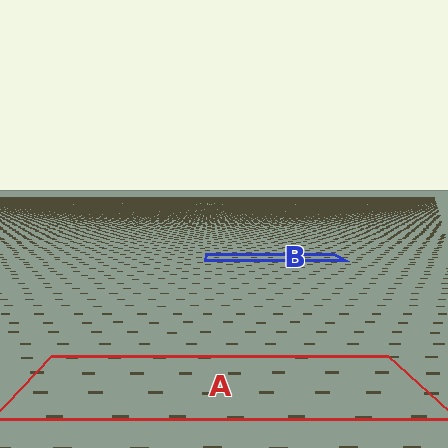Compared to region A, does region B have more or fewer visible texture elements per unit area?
Region B has more texture elements per unit area — they are packed more densely because it is farther away.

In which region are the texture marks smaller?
The texture marks are smaller in region B, because it is farther away.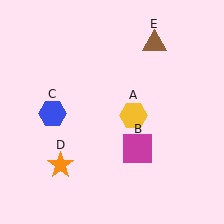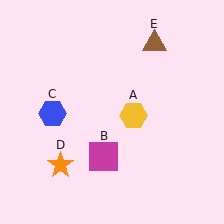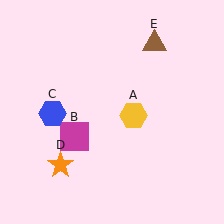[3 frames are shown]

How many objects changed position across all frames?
1 object changed position: magenta square (object B).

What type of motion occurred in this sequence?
The magenta square (object B) rotated clockwise around the center of the scene.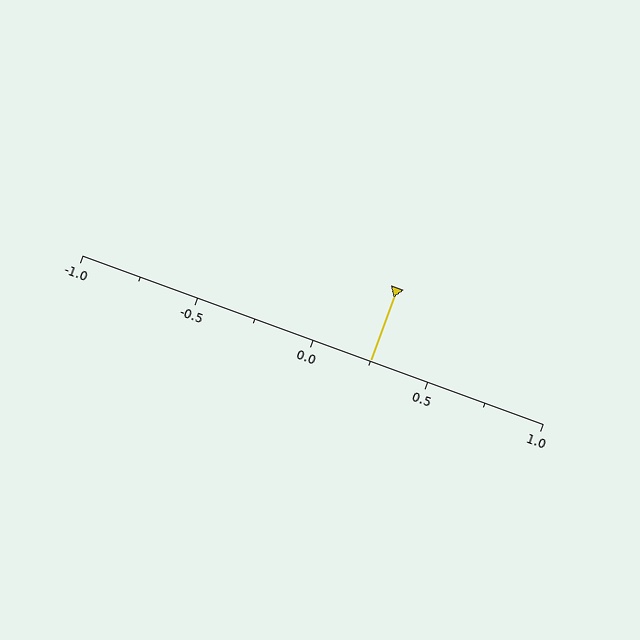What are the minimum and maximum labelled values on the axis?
The axis runs from -1.0 to 1.0.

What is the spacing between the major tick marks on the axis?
The major ticks are spaced 0.5 apart.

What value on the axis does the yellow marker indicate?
The marker indicates approximately 0.25.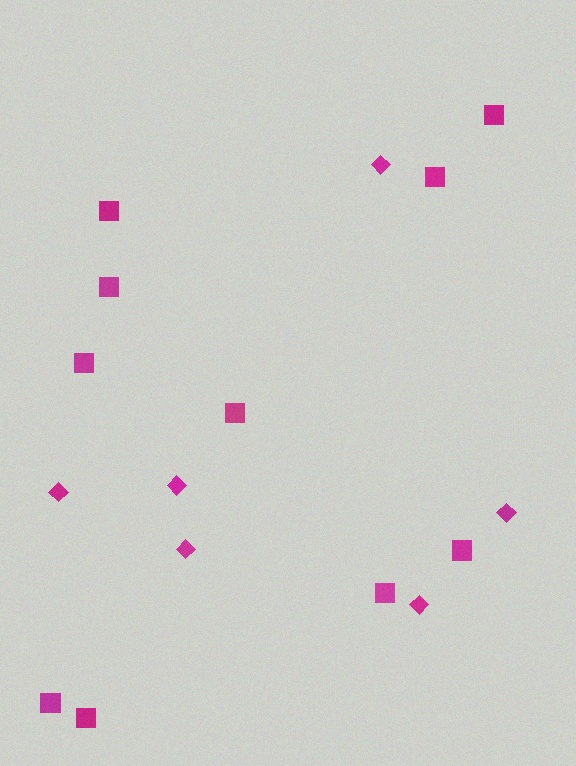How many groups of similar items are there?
There are 2 groups: one group of diamonds (6) and one group of squares (10).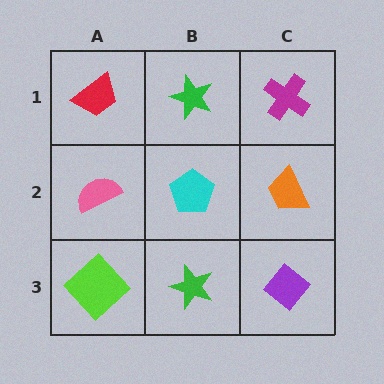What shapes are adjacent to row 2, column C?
A magenta cross (row 1, column C), a purple diamond (row 3, column C), a cyan pentagon (row 2, column B).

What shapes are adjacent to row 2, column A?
A red trapezoid (row 1, column A), a lime diamond (row 3, column A), a cyan pentagon (row 2, column B).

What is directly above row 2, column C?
A magenta cross.